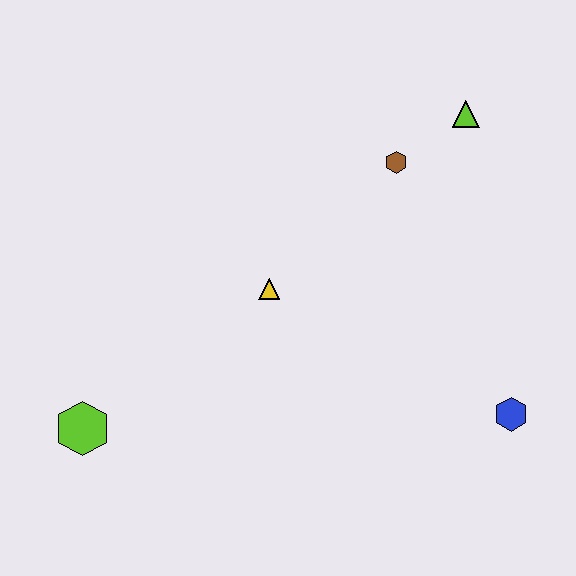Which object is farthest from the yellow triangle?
The blue hexagon is farthest from the yellow triangle.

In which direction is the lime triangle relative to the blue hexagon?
The lime triangle is above the blue hexagon.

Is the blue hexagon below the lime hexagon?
No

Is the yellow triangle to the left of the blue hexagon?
Yes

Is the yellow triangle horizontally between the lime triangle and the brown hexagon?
No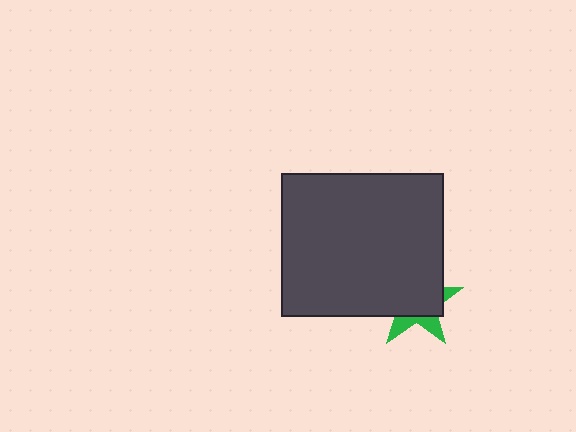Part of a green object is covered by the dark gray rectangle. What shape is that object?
It is a star.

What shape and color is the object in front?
The object in front is a dark gray rectangle.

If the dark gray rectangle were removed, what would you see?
You would see the complete green star.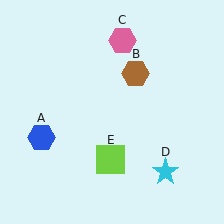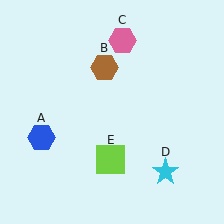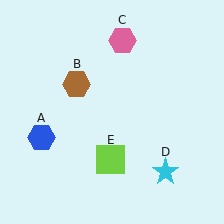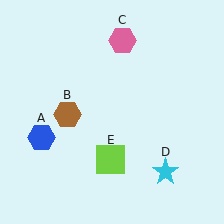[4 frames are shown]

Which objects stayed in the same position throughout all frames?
Blue hexagon (object A) and pink hexagon (object C) and cyan star (object D) and lime square (object E) remained stationary.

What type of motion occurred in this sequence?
The brown hexagon (object B) rotated counterclockwise around the center of the scene.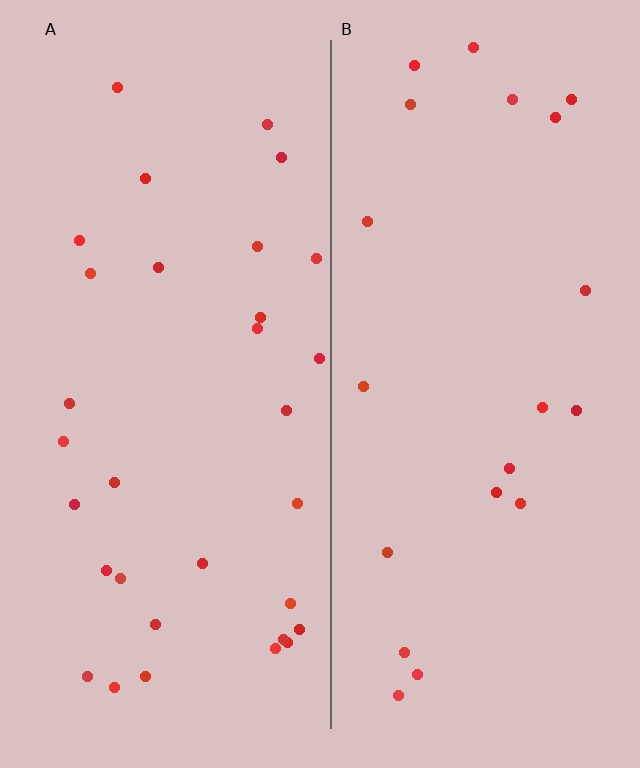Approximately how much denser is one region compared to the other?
Approximately 1.5× — region A over region B.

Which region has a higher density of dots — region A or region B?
A (the left).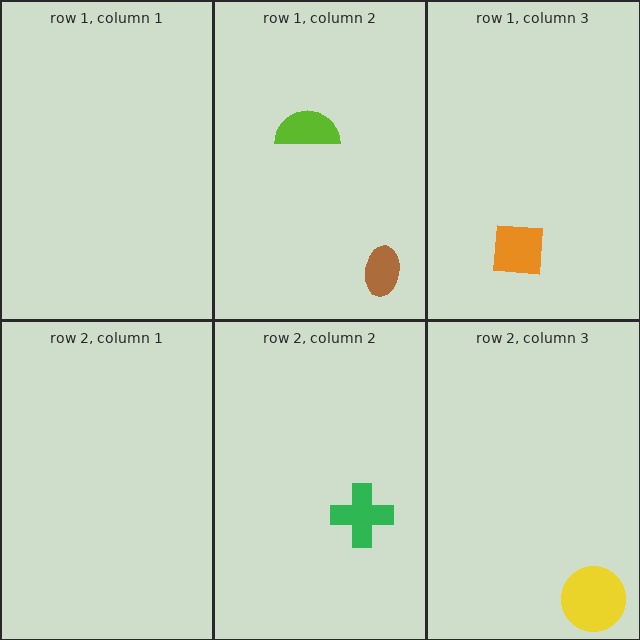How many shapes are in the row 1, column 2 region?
2.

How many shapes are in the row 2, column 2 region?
1.